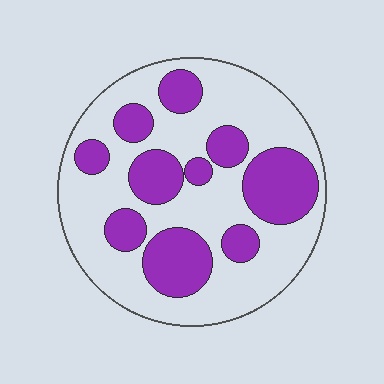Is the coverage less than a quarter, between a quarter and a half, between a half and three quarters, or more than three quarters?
Between a quarter and a half.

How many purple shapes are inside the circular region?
10.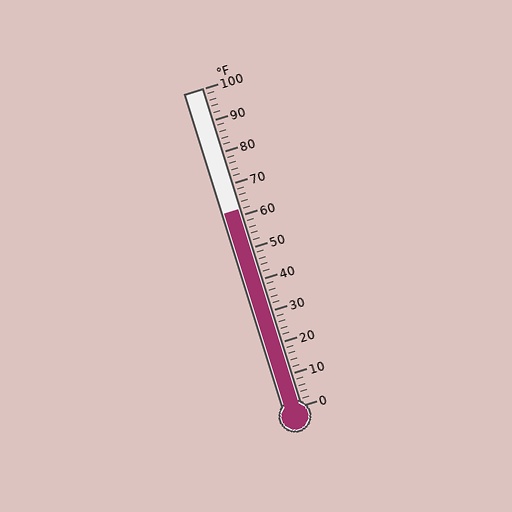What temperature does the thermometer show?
The thermometer shows approximately 62°F.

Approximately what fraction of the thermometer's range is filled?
The thermometer is filled to approximately 60% of its range.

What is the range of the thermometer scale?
The thermometer scale ranges from 0°F to 100°F.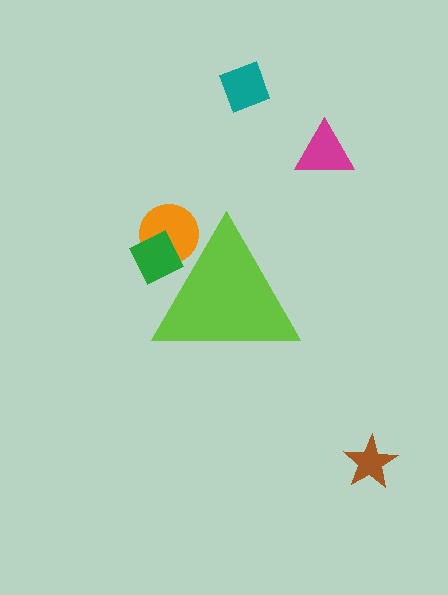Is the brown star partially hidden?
No, the brown star is fully visible.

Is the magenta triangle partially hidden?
No, the magenta triangle is fully visible.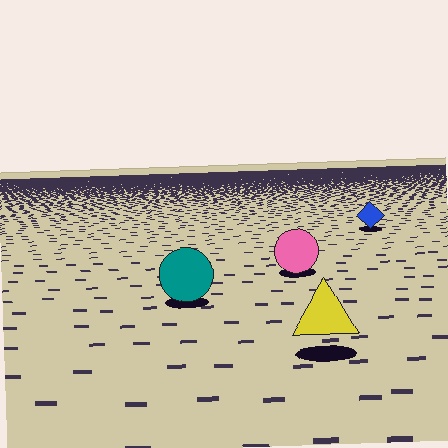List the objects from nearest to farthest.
From nearest to farthest: the yellow triangle, the teal circle, the pink circle, the blue diamond.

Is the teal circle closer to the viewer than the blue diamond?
Yes. The teal circle is closer — you can tell from the texture gradient: the ground texture is coarser near it.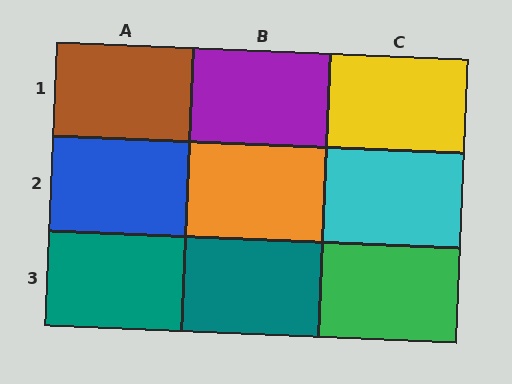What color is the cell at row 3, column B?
Teal.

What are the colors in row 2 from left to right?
Blue, orange, cyan.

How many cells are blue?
1 cell is blue.